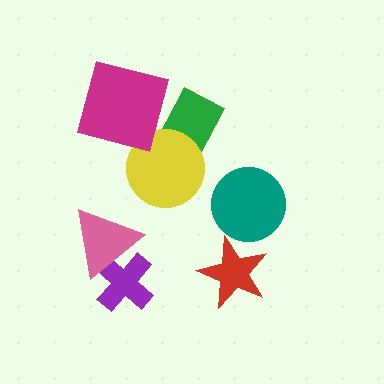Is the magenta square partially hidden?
No, no other shape covers it.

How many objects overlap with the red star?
0 objects overlap with the red star.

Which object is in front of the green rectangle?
The yellow circle is in front of the green rectangle.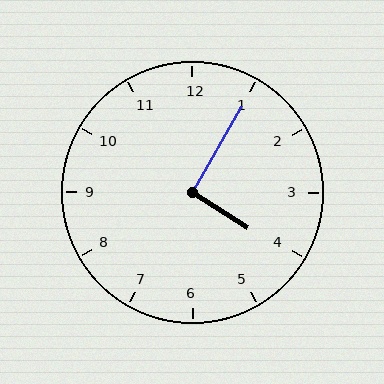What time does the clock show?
4:05.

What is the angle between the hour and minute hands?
Approximately 92 degrees.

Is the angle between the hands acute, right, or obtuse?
It is right.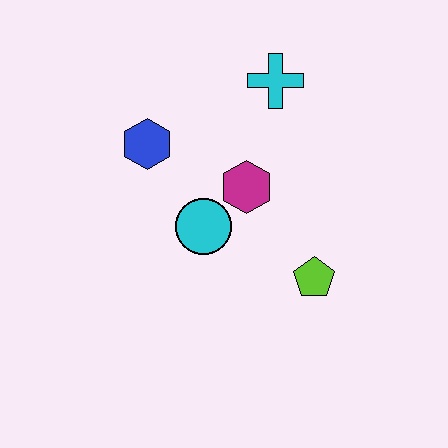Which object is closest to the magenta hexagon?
The cyan circle is closest to the magenta hexagon.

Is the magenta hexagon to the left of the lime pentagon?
Yes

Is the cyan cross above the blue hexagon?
Yes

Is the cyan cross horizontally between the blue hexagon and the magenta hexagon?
No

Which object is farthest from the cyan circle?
The cyan cross is farthest from the cyan circle.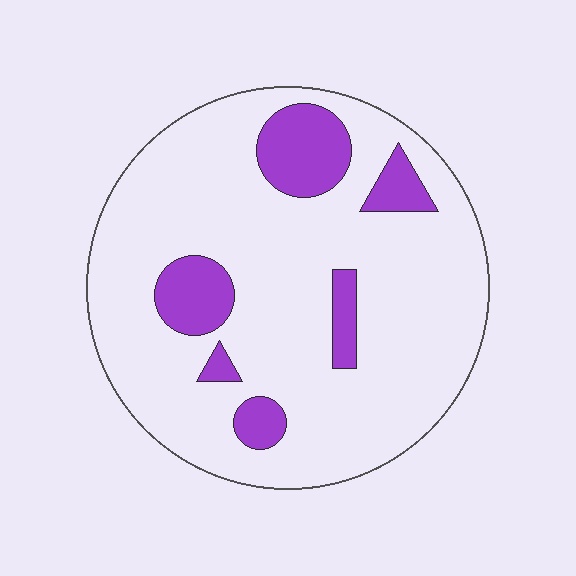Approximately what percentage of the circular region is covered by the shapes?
Approximately 15%.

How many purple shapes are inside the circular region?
6.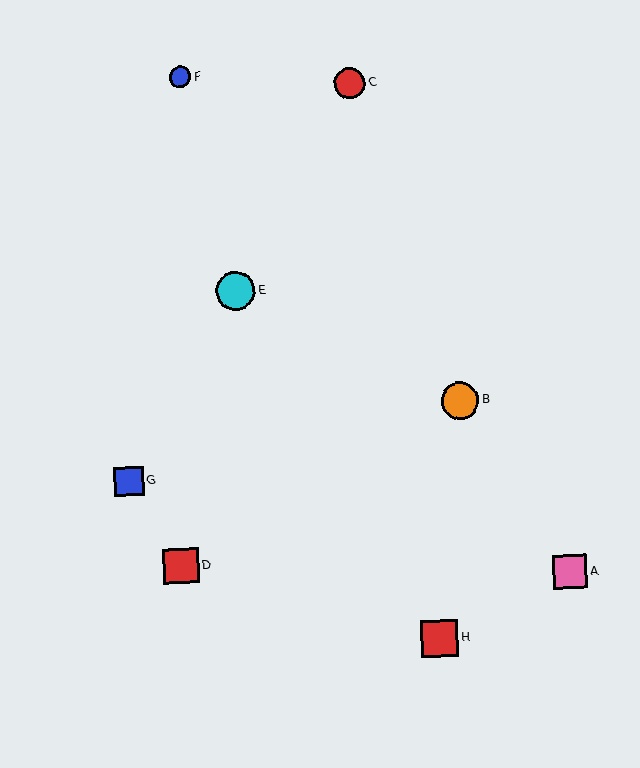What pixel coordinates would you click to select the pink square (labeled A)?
Click at (570, 572) to select the pink square A.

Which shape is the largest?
The cyan circle (labeled E) is the largest.